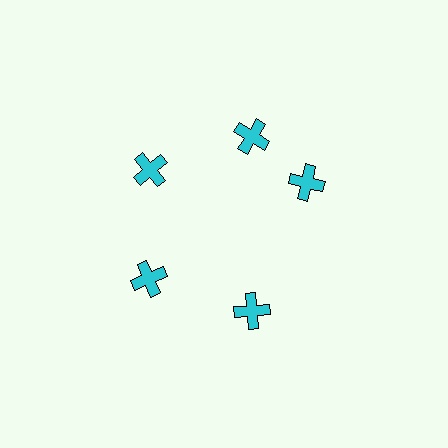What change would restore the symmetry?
The symmetry would be restored by rotating it back into even spacing with its neighbors so that all 5 crosses sit at equal angles and equal distance from the center.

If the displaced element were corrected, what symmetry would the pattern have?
It would have 5-fold rotational symmetry — the pattern would map onto itself every 72 degrees.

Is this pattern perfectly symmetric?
No. The 5 cyan crosses are arranged in a ring, but one element near the 3 o'clock position is rotated out of alignment along the ring, breaking the 5-fold rotational symmetry.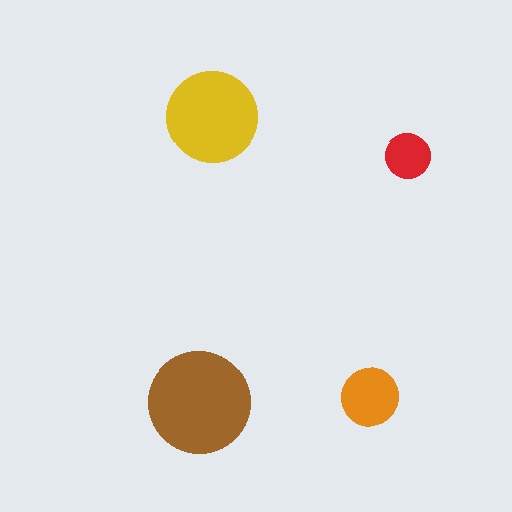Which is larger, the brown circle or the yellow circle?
The brown one.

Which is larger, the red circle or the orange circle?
The orange one.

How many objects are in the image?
There are 4 objects in the image.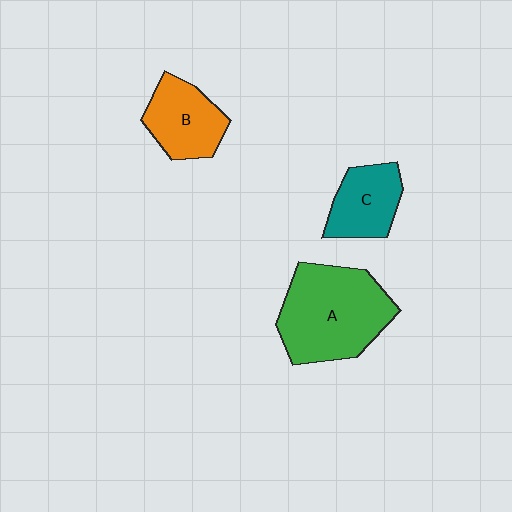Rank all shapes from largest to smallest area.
From largest to smallest: A (green), B (orange), C (teal).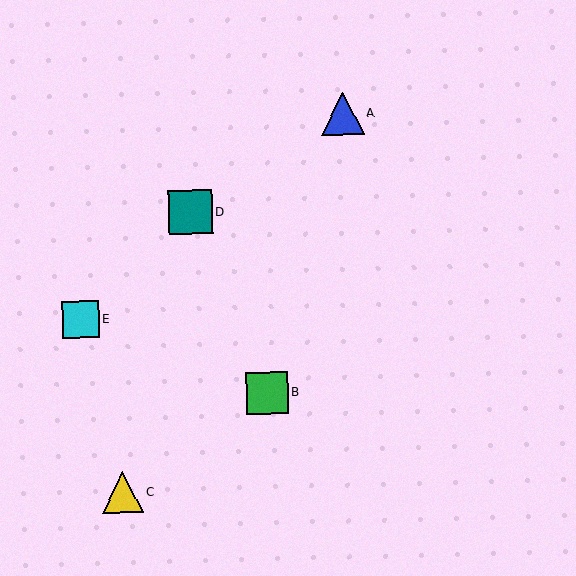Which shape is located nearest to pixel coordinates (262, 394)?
The green square (labeled B) at (267, 393) is nearest to that location.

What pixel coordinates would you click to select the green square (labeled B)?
Click at (267, 393) to select the green square B.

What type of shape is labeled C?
Shape C is a yellow triangle.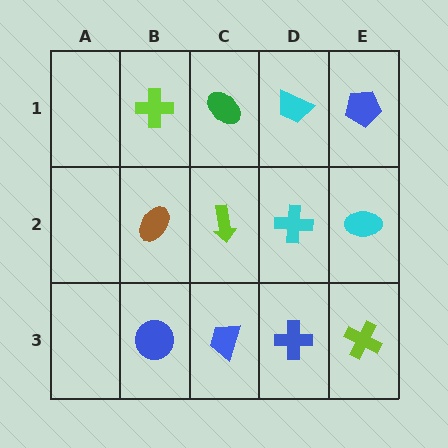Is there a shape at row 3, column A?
No, that cell is empty.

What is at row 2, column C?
A lime arrow.